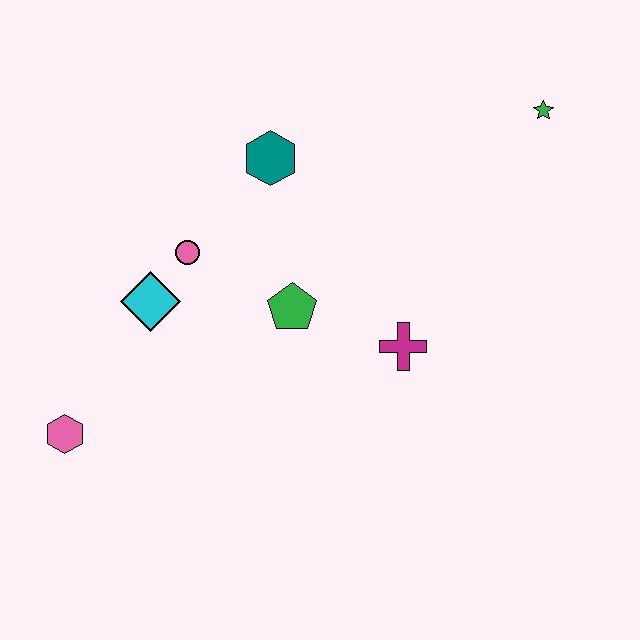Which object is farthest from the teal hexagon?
The pink hexagon is farthest from the teal hexagon.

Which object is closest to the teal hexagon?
The pink circle is closest to the teal hexagon.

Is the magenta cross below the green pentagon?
Yes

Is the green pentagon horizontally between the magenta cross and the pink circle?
Yes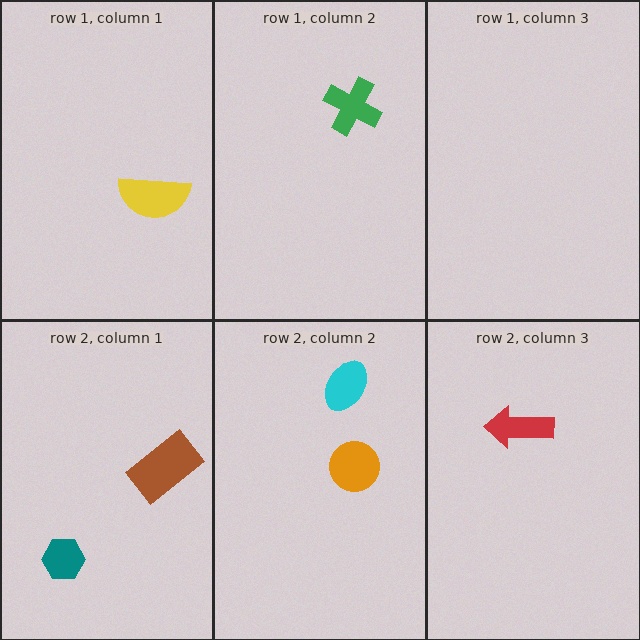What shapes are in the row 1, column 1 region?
The yellow semicircle.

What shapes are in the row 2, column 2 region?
The cyan ellipse, the orange circle.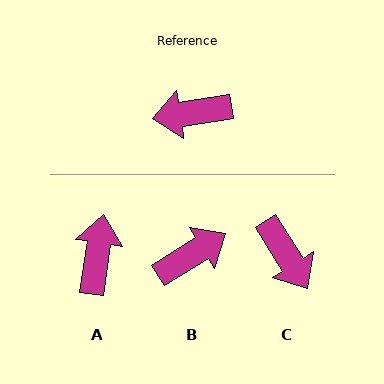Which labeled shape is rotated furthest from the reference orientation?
B, about 157 degrees away.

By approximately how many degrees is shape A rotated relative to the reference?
Approximately 107 degrees clockwise.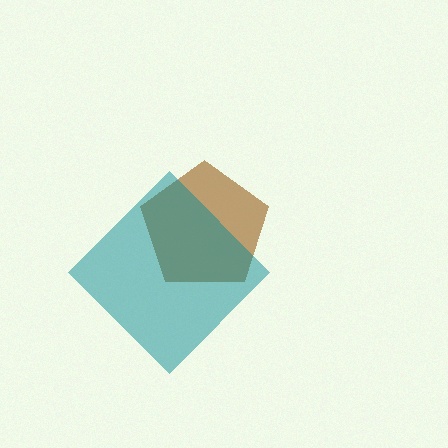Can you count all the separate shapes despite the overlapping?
Yes, there are 2 separate shapes.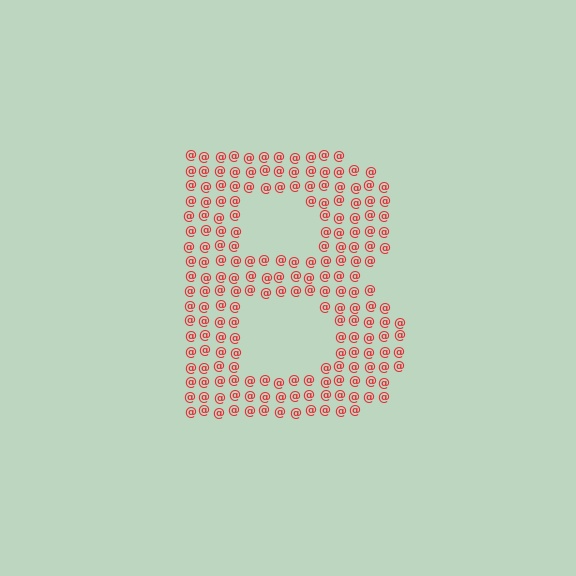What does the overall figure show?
The overall figure shows the letter B.